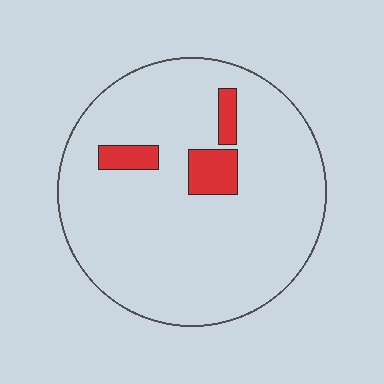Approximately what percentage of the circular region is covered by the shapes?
Approximately 10%.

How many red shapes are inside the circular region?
3.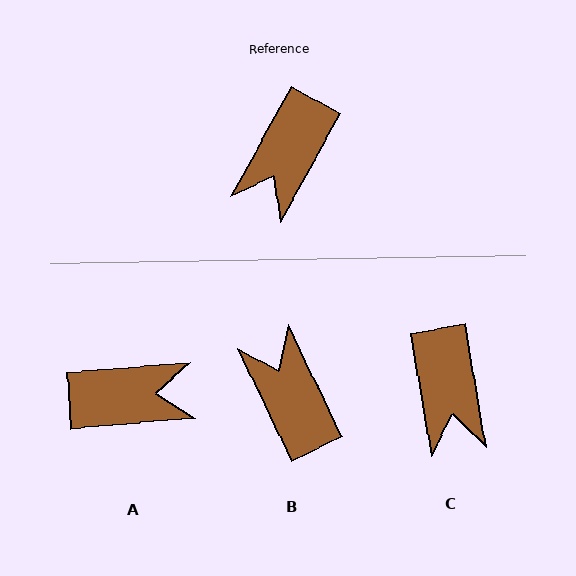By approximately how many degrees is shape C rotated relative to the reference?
Approximately 38 degrees counter-clockwise.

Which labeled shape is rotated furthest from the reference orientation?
B, about 126 degrees away.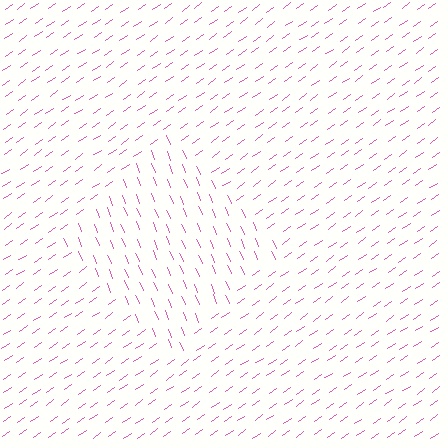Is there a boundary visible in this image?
Yes, there is a texture boundary formed by a change in line orientation.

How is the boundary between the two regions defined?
The boundary is defined purely by a change in line orientation (approximately 78 degrees difference). All lines are the same color and thickness.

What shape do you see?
I see a diamond.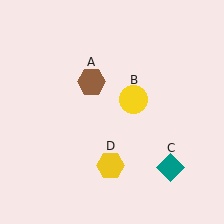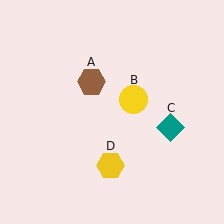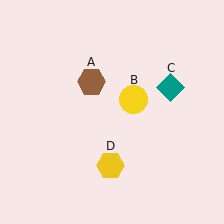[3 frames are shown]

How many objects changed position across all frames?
1 object changed position: teal diamond (object C).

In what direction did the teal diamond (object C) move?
The teal diamond (object C) moved up.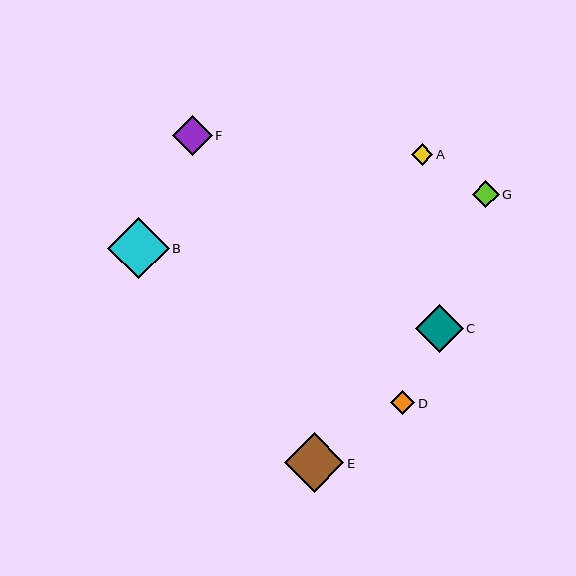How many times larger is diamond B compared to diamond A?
Diamond B is approximately 2.9 times the size of diamond A.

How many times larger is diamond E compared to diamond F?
Diamond E is approximately 1.5 times the size of diamond F.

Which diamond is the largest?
Diamond B is the largest with a size of approximately 62 pixels.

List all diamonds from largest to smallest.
From largest to smallest: B, E, C, F, G, D, A.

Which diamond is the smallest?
Diamond A is the smallest with a size of approximately 21 pixels.